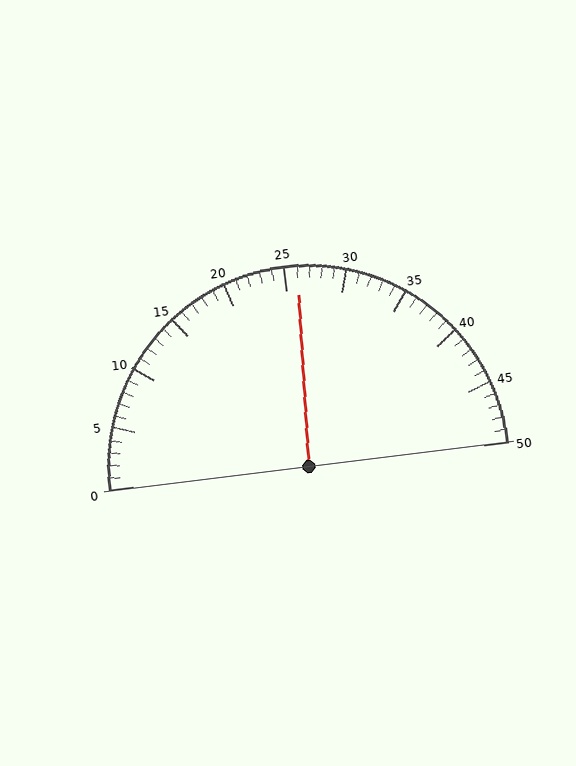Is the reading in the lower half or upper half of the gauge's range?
The reading is in the upper half of the range (0 to 50).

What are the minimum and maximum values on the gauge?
The gauge ranges from 0 to 50.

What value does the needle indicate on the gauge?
The needle indicates approximately 26.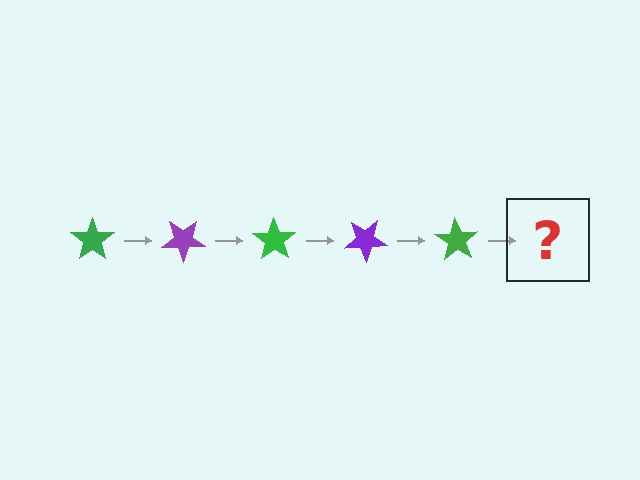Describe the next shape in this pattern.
It should be a purple star, rotated 175 degrees from the start.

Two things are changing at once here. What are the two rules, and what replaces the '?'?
The two rules are that it rotates 35 degrees each step and the color cycles through green and purple. The '?' should be a purple star, rotated 175 degrees from the start.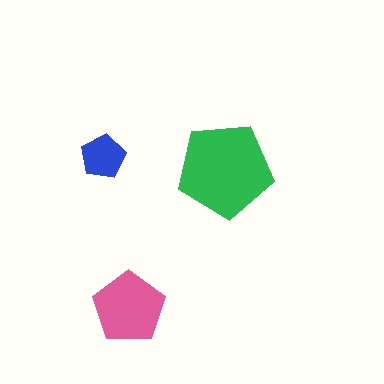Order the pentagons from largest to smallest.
the green one, the pink one, the blue one.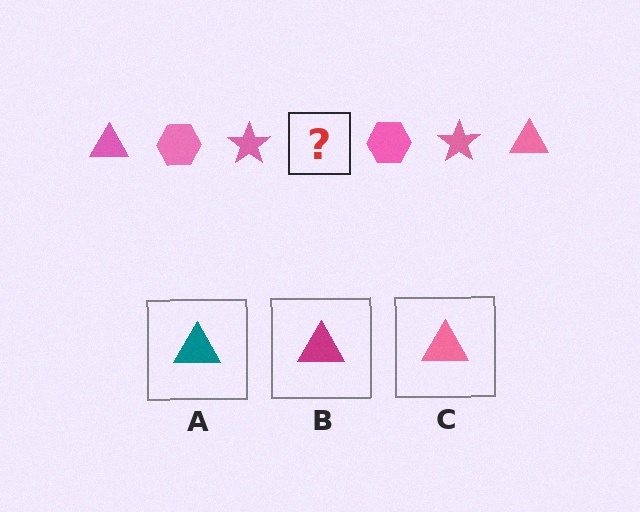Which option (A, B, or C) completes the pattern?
C.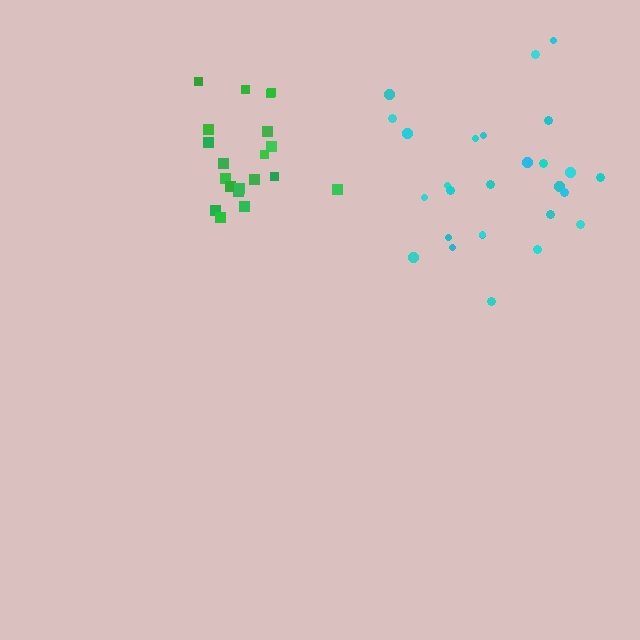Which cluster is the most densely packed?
Green.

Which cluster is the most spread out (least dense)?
Cyan.